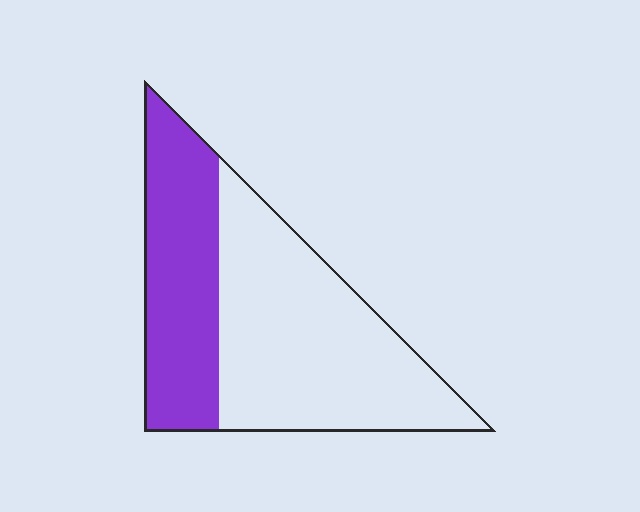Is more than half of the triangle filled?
No.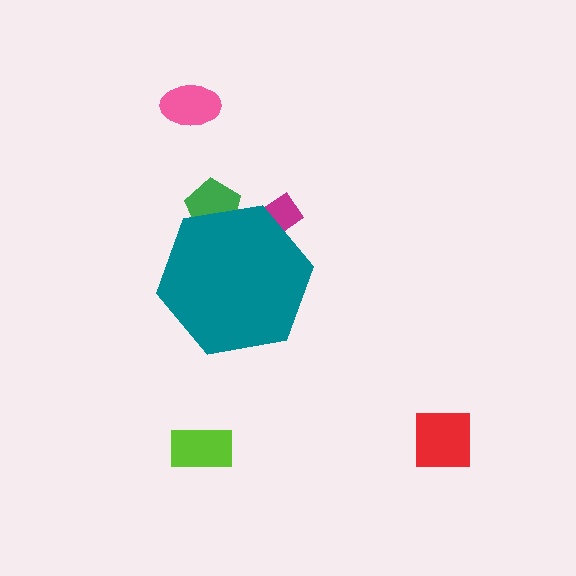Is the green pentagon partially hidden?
Yes, the green pentagon is partially hidden behind the teal hexagon.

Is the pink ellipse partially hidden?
No, the pink ellipse is fully visible.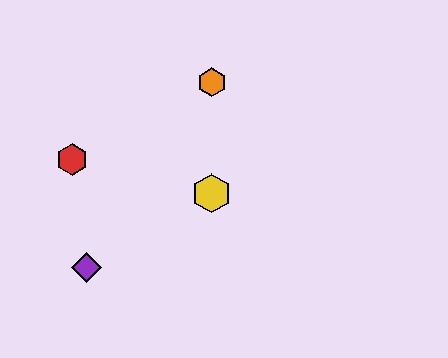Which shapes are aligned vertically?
The blue star, the green star, the yellow hexagon, the orange hexagon are aligned vertically.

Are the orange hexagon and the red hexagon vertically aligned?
No, the orange hexagon is at x≈212 and the red hexagon is at x≈72.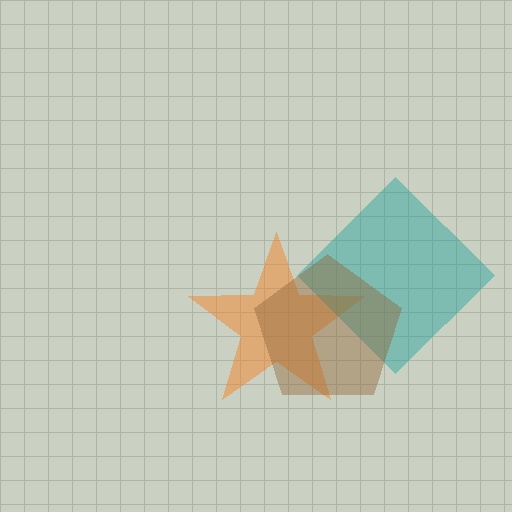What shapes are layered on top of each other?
The layered shapes are: an orange star, a teal diamond, a brown pentagon.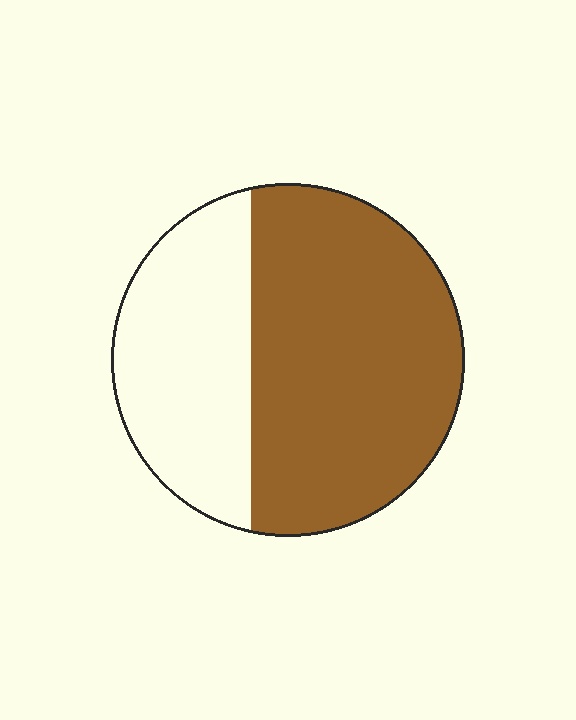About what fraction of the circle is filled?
About five eighths (5/8).